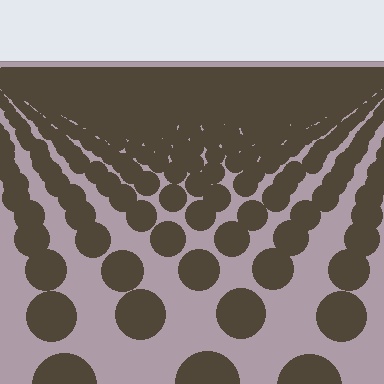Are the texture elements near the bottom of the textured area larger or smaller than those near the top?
Larger. Near the bottom, elements are closer to the viewer and appear at a bigger on-screen size.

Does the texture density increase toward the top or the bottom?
Density increases toward the top.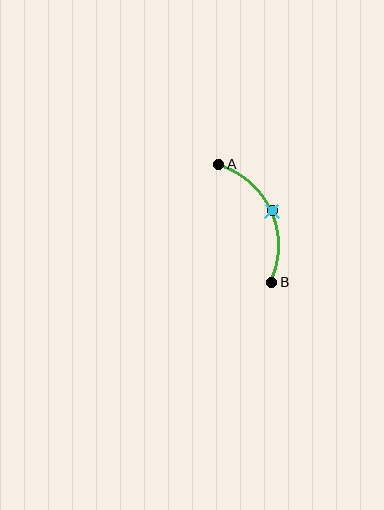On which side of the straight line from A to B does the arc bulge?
The arc bulges to the right of the straight line connecting A and B.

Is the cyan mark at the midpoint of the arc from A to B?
Yes. The cyan mark lies on the arc at equal arc-length from both A and B — it is the arc midpoint.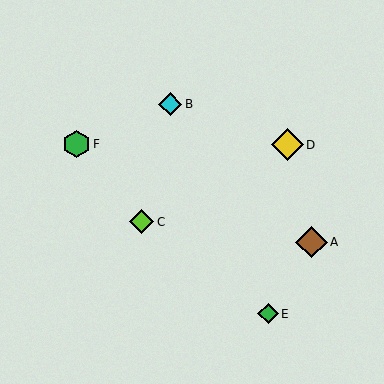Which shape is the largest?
The yellow diamond (labeled D) is the largest.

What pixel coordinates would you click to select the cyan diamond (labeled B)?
Click at (170, 104) to select the cyan diamond B.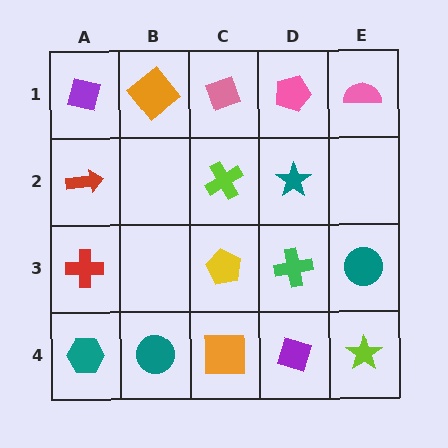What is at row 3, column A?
A red cross.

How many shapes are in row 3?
4 shapes.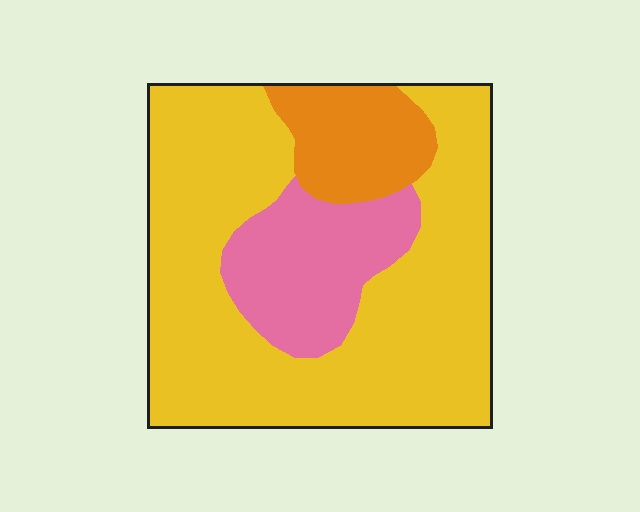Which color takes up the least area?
Orange, at roughly 15%.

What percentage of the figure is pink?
Pink takes up less than a quarter of the figure.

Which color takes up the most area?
Yellow, at roughly 70%.